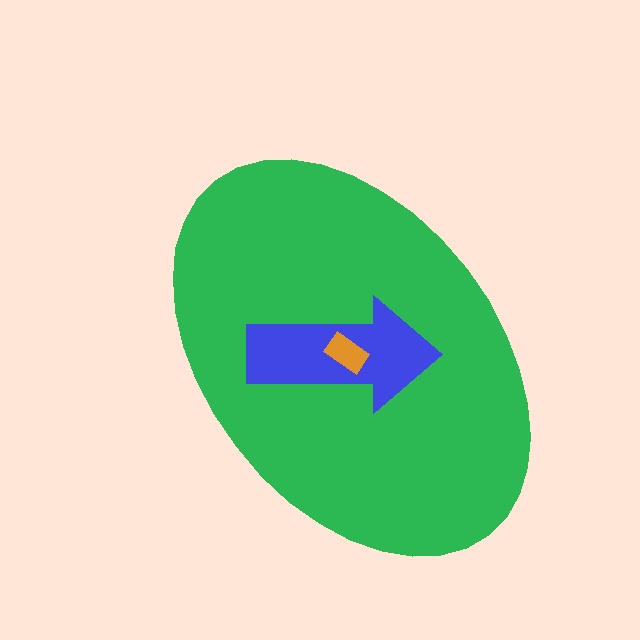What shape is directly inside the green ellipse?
The blue arrow.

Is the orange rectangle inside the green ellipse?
Yes.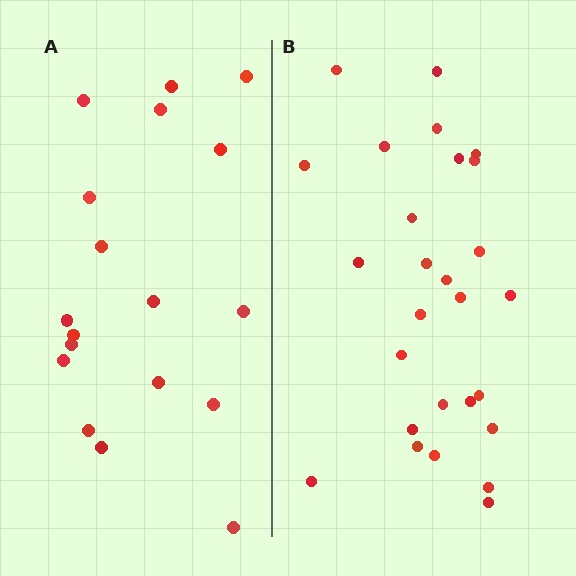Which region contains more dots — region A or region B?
Region B (the right region) has more dots.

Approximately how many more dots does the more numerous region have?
Region B has roughly 8 or so more dots than region A.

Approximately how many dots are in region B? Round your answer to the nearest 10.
About 30 dots. (The exact count is 27, which rounds to 30.)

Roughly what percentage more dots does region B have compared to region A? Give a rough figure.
About 50% more.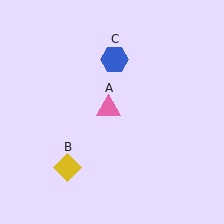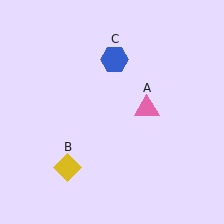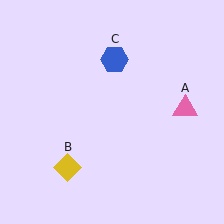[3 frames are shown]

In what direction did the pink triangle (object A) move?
The pink triangle (object A) moved right.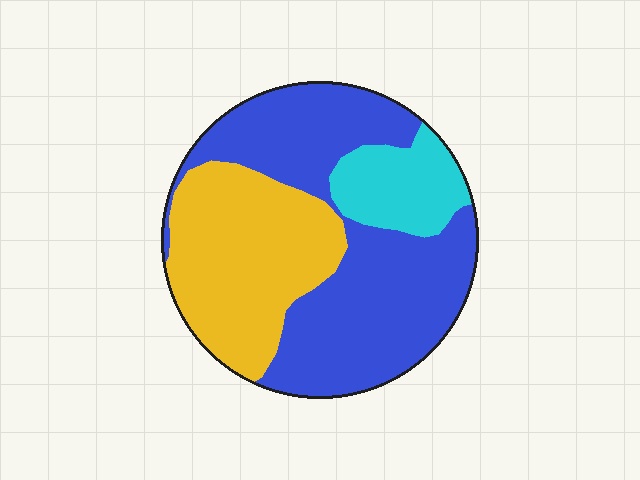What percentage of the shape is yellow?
Yellow covers around 35% of the shape.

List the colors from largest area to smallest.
From largest to smallest: blue, yellow, cyan.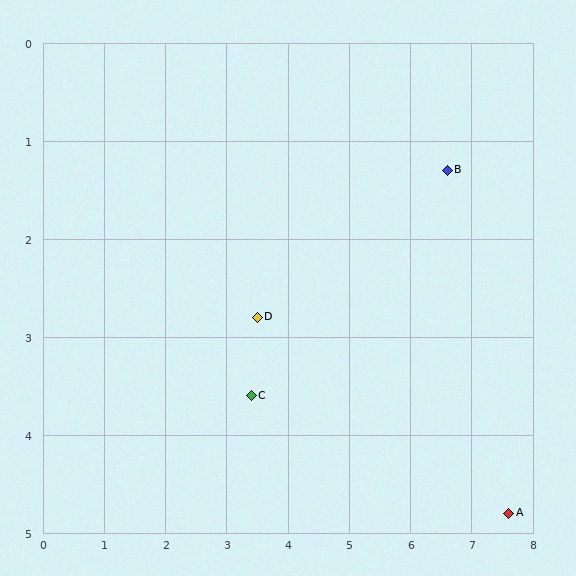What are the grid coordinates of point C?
Point C is at approximately (3.4, 3.6).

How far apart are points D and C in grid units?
Points D and C are about 0.8 grid units apart.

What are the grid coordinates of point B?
Point B is at approximately (6.6, 1.3).